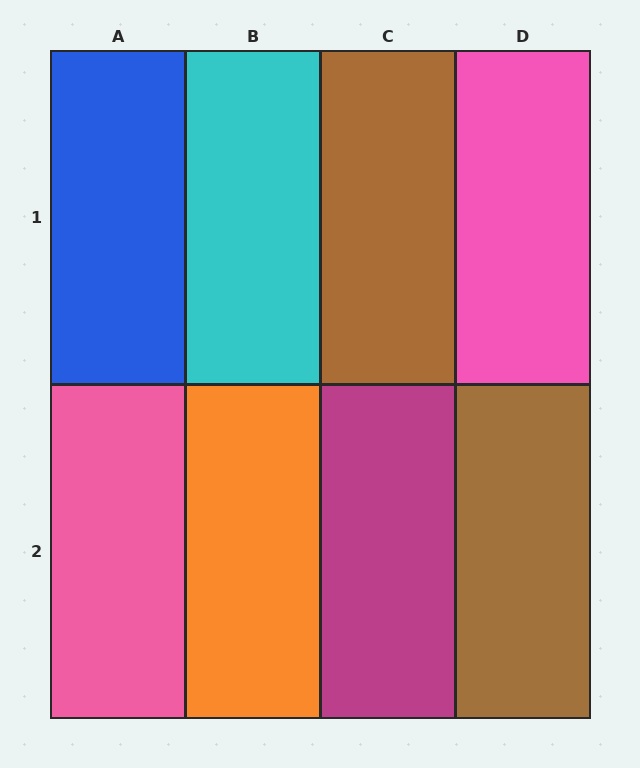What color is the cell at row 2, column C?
Magenta.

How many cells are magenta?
1 cell is magenta.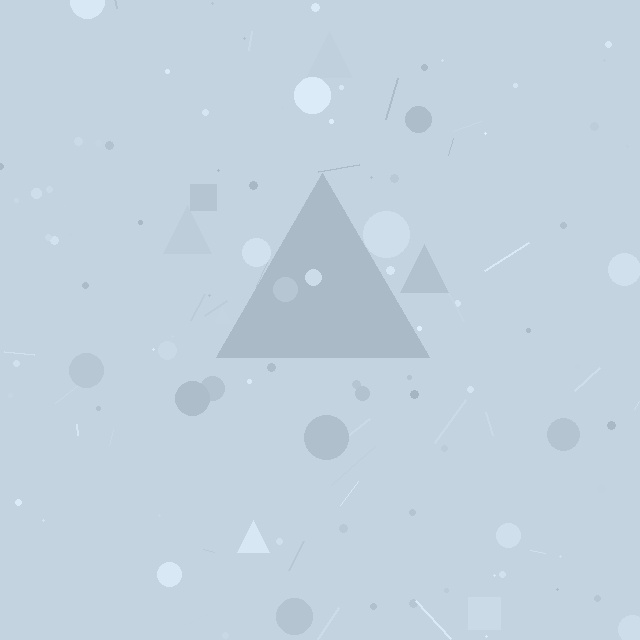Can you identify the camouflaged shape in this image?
The camouflaged shape is a triangle.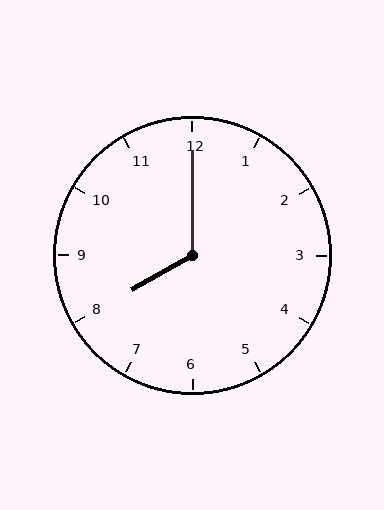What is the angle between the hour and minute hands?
Approximately 120 degrees.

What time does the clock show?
8:00.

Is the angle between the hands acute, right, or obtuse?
It is obtuse.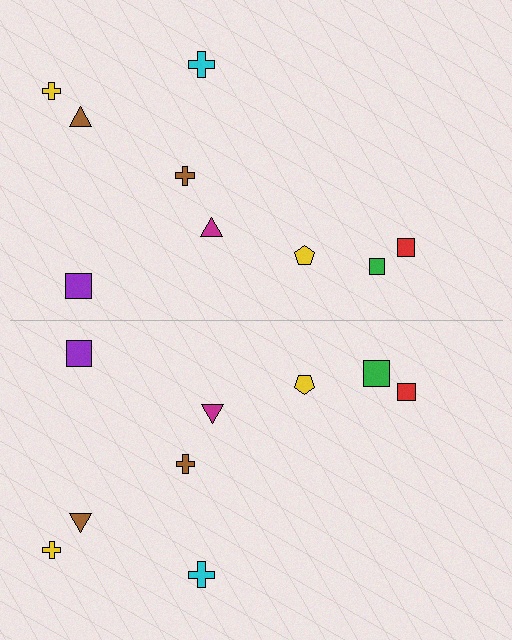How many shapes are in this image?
There are 18 shapes in this image.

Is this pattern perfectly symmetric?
No, the pattern is not perfectly symmetric. The green square on the bottom side has a different size than its mirror counterpart.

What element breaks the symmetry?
The green square on the bottom side has a different size than its mirror counterpart.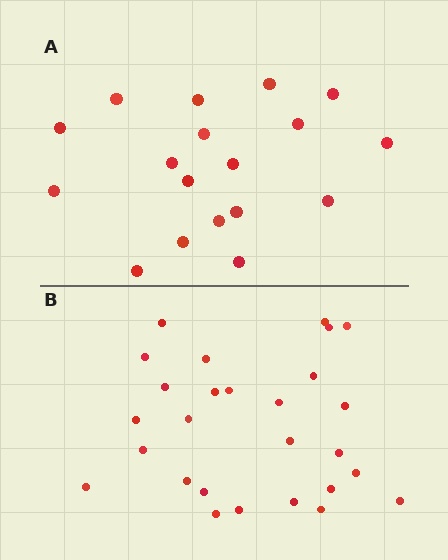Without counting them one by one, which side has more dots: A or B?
Region B (the bottom region) has more dots.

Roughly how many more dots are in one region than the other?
Region B has roughly 8 or so more dots than region A.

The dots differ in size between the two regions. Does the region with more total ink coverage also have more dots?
No. Region A has more total ink coverage because its dots are larger, but region B actually contains more individual dots. Total area can be misleading — the number of items is what matters here.